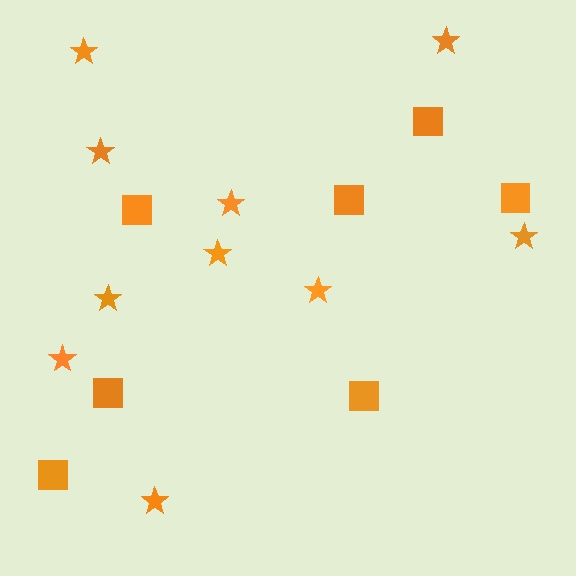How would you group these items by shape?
There are 2 groups: one group of squares (7) and one group of stars (10).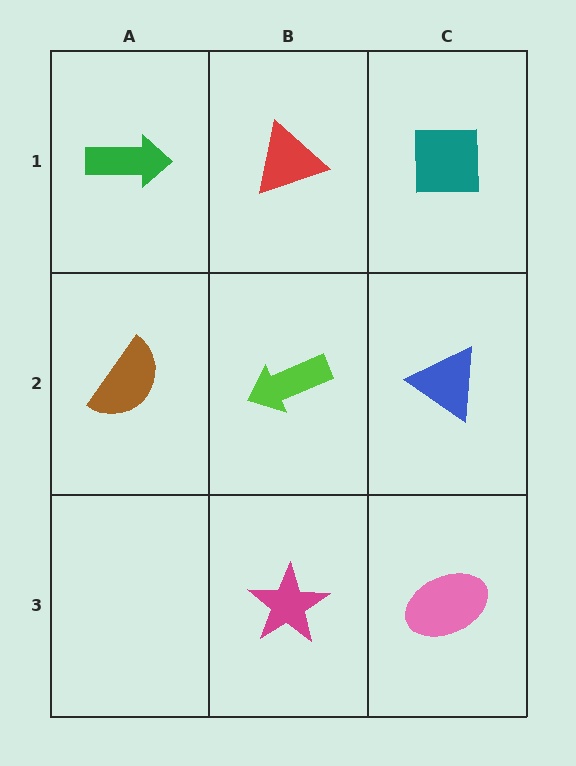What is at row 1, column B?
A red triangle.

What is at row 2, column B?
A lime arrow.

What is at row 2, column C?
A blue triangle.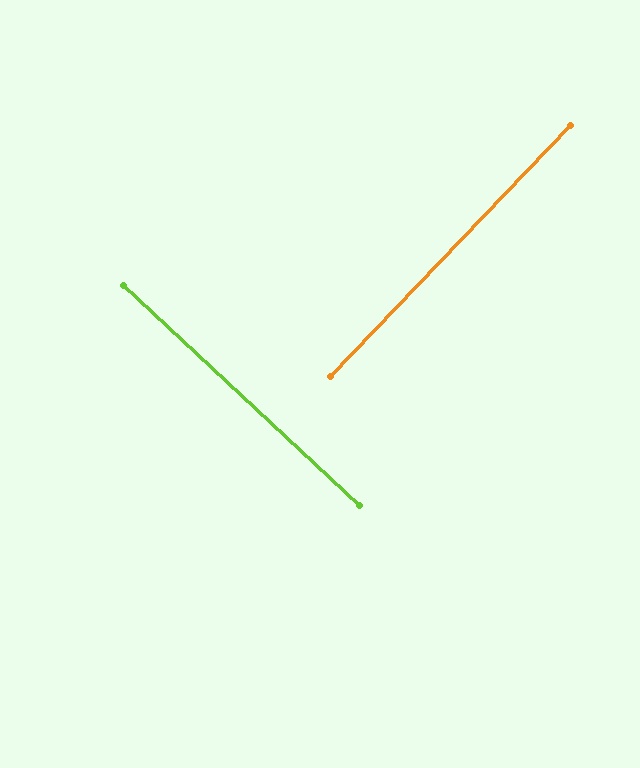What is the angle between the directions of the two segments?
Approximately 89 degrees.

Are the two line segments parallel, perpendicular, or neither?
Perpendicular — they meet at approximately 89°.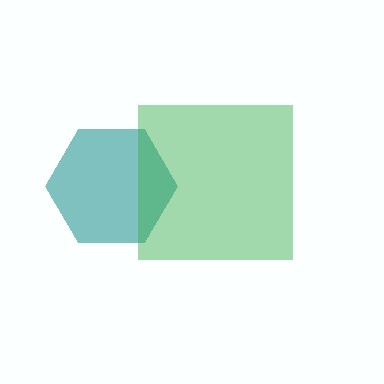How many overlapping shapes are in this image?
There are 2 overlapping shapes in the image.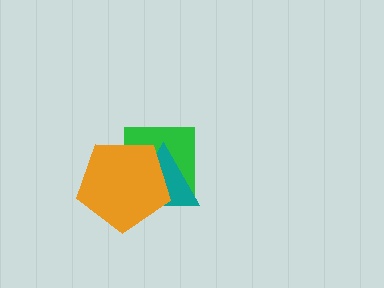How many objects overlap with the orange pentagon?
2 objects overlap with the orange pentagon.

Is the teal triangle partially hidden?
Yes, it is partially covered by another shape.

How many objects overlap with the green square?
2 objects overlap with the green square.